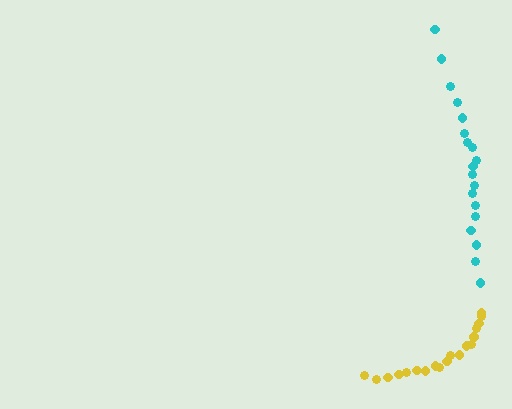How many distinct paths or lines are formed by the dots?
There are 2 distinct paths.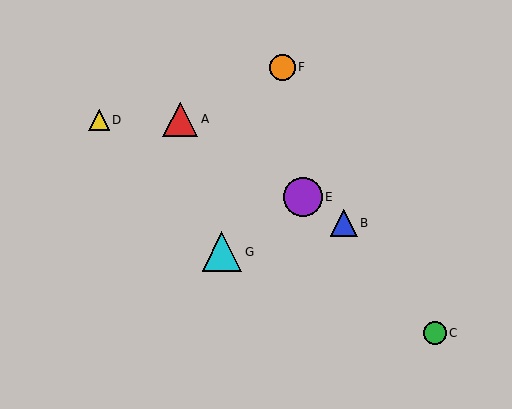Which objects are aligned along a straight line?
Objects A, B, E are aligned along a straight line.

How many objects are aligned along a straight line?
3 objects (A, B, E) are aligned along a straight line.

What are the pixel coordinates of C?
Object C is at (435, 333).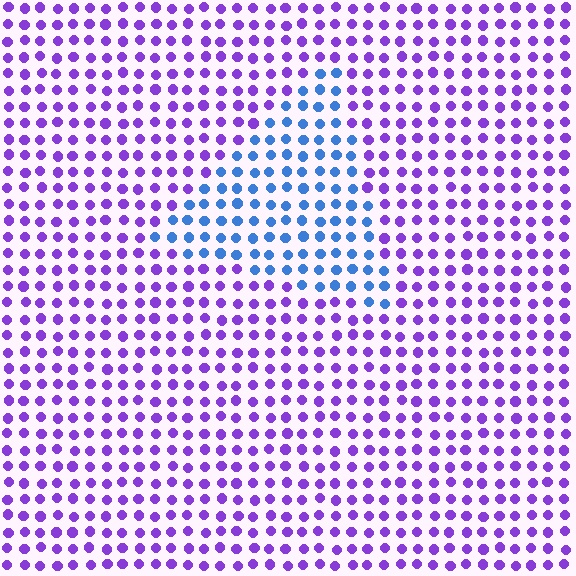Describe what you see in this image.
The image is filled with small purple elements in a uniform arrangement. A triangle-shaped region is visible where the elements are tinted to a slightly different hue, forming a subtle color boundary.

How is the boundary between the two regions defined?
The boundary is defined purely by a slight shift in hue (about 55 degrees). Spacing, size, and orientation are identical on both sides.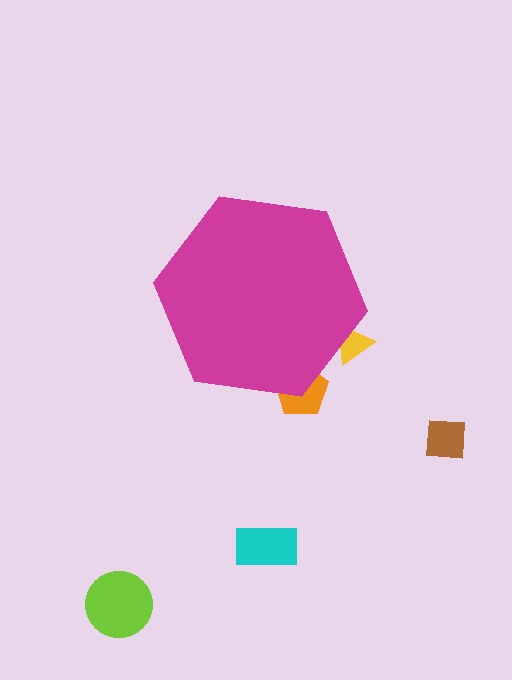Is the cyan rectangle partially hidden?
No, the cyan rectangle is fully visible.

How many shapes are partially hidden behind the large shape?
2 shapes are partially hidden.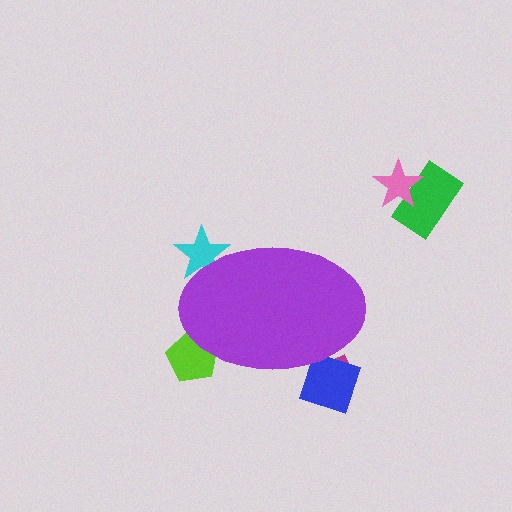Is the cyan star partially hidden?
Yes, the cyan star is partially hidden behind the purple ellipse.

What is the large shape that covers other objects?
A purple ellipse.